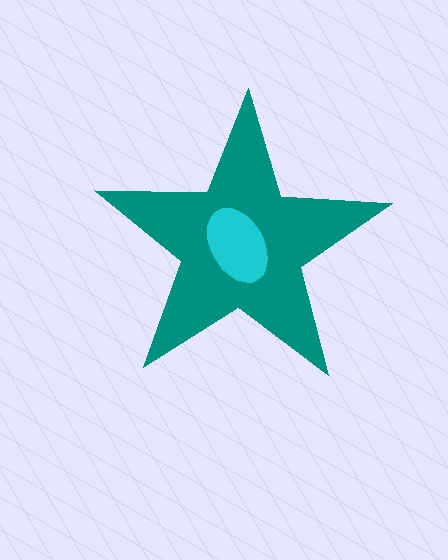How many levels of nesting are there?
2.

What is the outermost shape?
The teal star.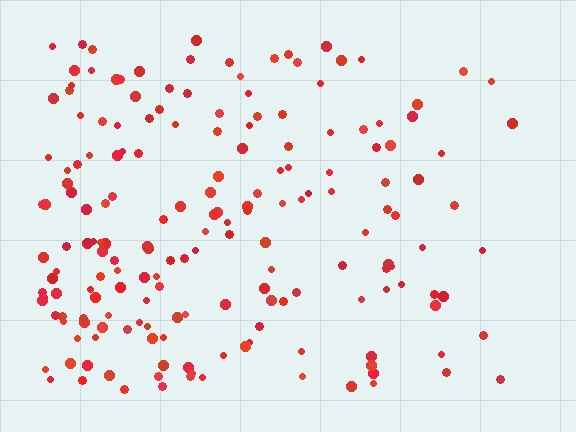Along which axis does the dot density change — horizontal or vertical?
Horizontal.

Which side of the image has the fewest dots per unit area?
The right.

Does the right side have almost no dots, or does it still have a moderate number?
Still a moderate number, just noticeably fewer than the left.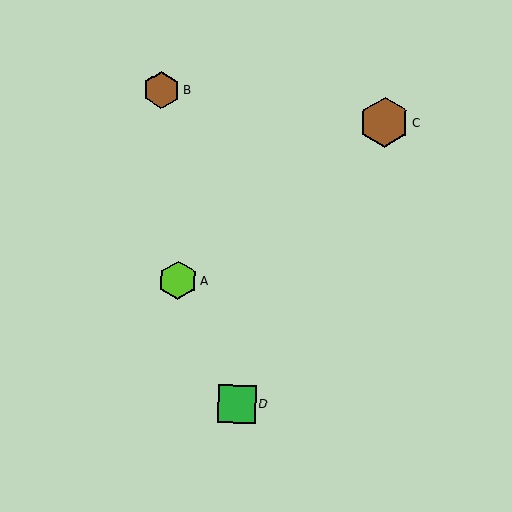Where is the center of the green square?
The center of the green square is at (237, 404).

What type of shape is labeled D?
Shape D is a green square.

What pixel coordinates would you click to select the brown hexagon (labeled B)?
Click at (162, 90) to select the brown hexagon B.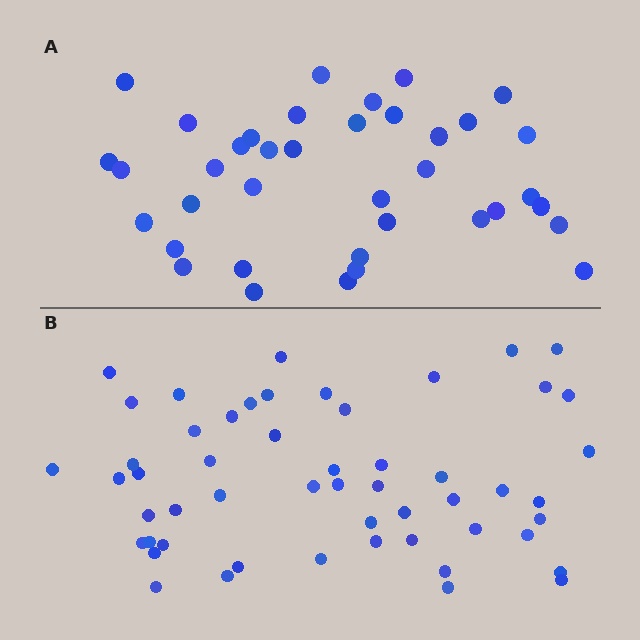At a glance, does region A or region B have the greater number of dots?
Region B (the bottom region) has more dots.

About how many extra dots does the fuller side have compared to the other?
Region B has approximately 15 more dots than region A.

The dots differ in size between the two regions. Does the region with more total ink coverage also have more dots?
No. Region A has more total ink coverage because its dots are larger, but region B actually contains more individual dots. Total area can be misleading — the number of items is what matters here.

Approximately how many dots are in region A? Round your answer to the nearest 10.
About 40 dots. (The exact count is 38, which rounds to 40.)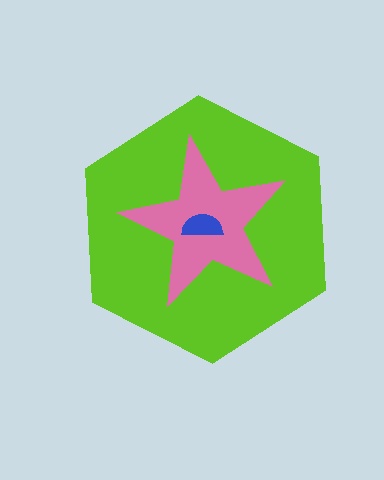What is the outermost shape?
The lime hexagon.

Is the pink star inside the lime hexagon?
Yes.